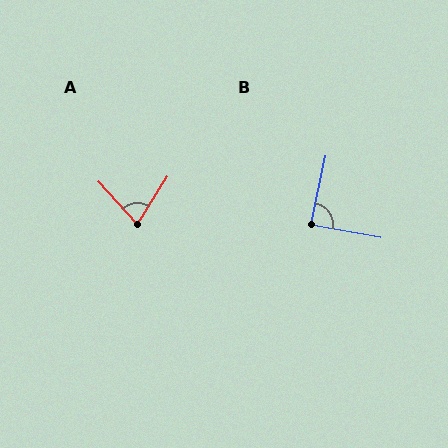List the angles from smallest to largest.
A (74°), B (89°).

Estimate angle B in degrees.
Approximately 89 degrees.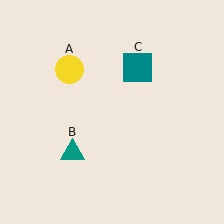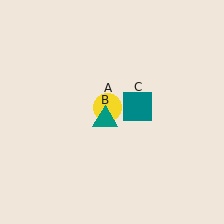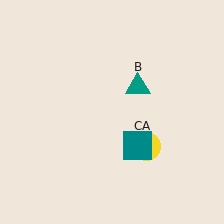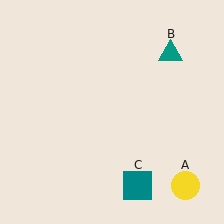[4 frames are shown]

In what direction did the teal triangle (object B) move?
The teal triangle (object B) moved up and to the right.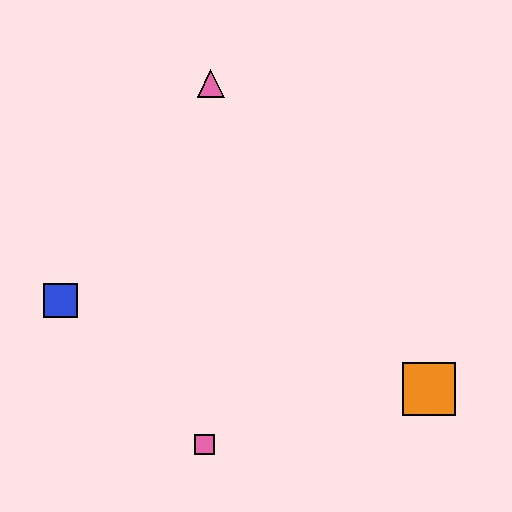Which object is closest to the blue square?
The pink square is closest to the blue square.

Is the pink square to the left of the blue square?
No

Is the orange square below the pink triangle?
Yes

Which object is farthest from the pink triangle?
The orange square is farthest from the pink triangle.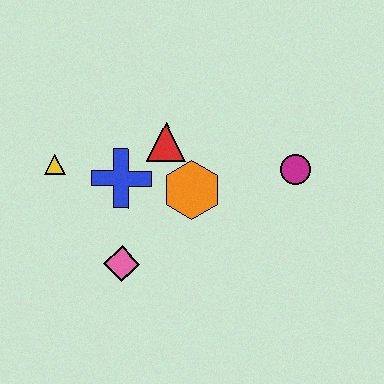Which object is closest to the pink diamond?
The blue cross is closest to the pink diamond.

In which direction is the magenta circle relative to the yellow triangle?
The magenta circle is to the right of the yellow triangle.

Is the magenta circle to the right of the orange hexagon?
Yes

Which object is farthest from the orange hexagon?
The yellow triangle is farthest from the orange hexagon.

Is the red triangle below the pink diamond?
No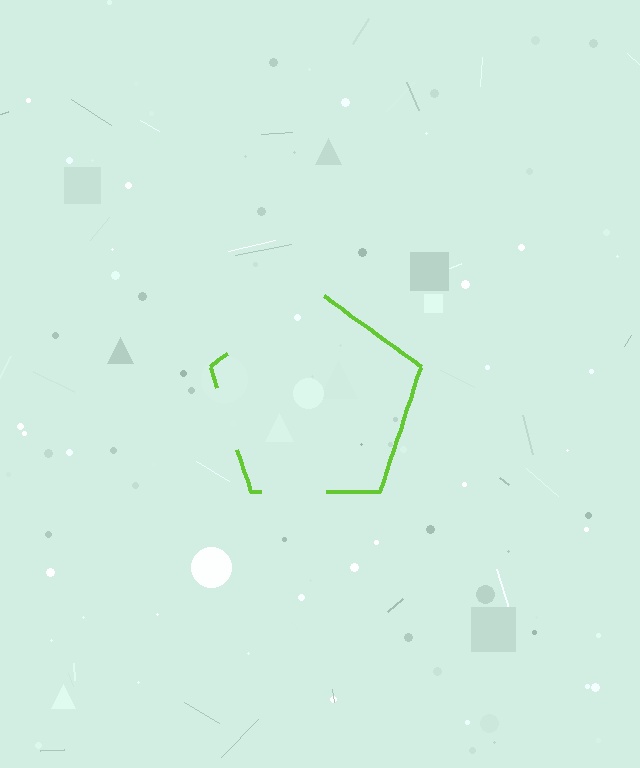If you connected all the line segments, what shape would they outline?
They would outline a pentagon.